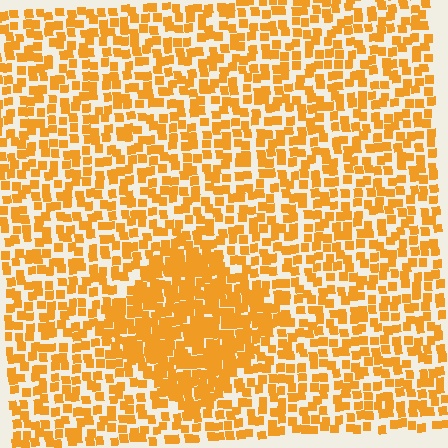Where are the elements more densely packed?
The elements are more densely packed inside the diamond boundary.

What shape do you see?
I see a diamond.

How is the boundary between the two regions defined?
The boundary is defined by a change in element density (approximately 2.0x ratio). All elements are the same color, size, and shape.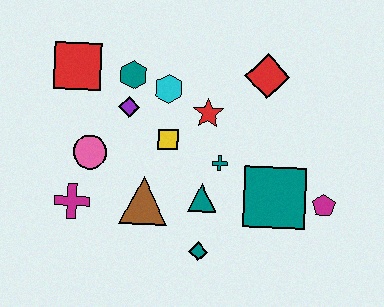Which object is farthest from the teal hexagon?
The magenta pentagon is farthest from the teal hexagon.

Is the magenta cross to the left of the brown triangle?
Yes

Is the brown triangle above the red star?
No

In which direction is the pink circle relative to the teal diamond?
The pink circle is to the left of the teal diamond.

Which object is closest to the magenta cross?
The pink circle is closest to the magenta cross.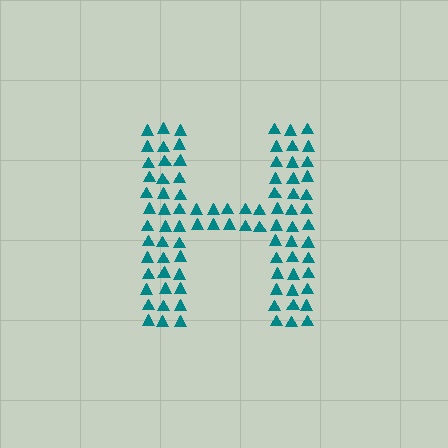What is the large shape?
The large shape is the letter H.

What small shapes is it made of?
It is made of small triangles.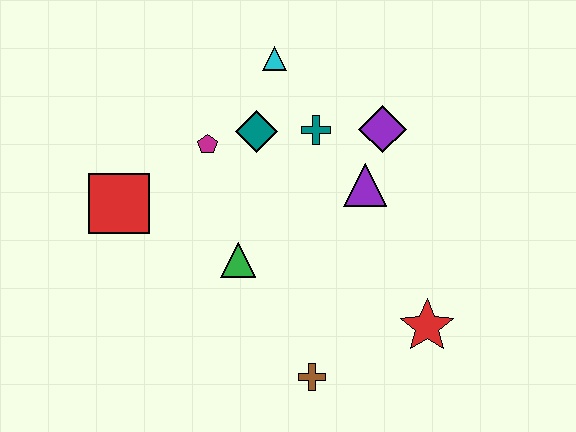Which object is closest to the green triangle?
The magenta pentagon is closest to the green triangle.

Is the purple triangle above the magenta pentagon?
No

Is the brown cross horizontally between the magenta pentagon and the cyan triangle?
No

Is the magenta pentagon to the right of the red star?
No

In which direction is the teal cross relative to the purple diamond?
The teal cross is to the left of the purple diamond.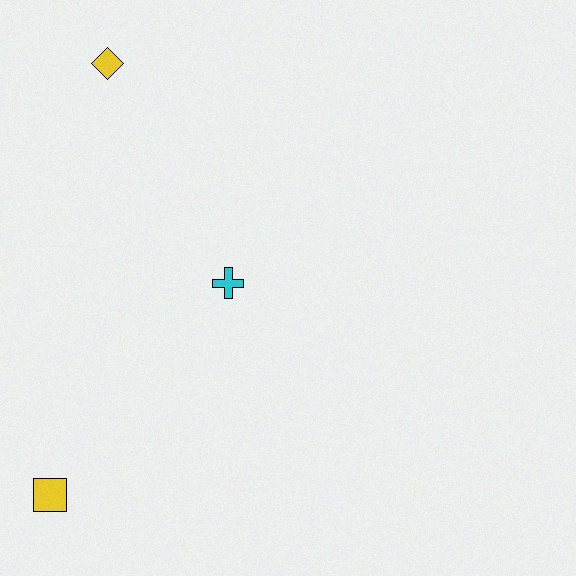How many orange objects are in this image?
There are no orange objects.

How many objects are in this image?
There are 3 objects.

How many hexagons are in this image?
There are no hexagons.